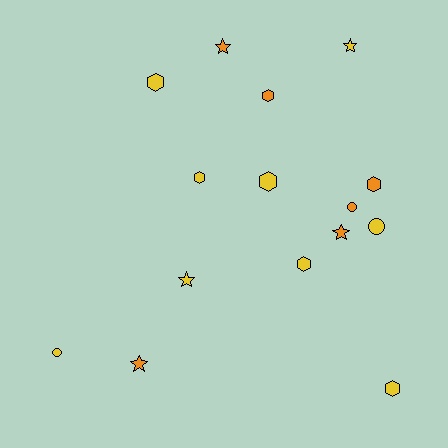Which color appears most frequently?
Yellow, with 9 objects.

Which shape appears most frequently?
Hexagon, with 7 objects.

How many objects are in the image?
There are 15 objects.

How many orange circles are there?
There is 1 orange circle.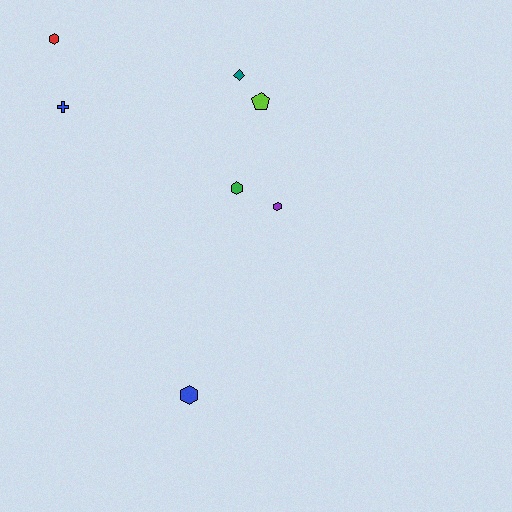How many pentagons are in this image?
There is 1 pentagon.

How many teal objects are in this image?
There is 1 teal object.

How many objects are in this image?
There are 7 objects.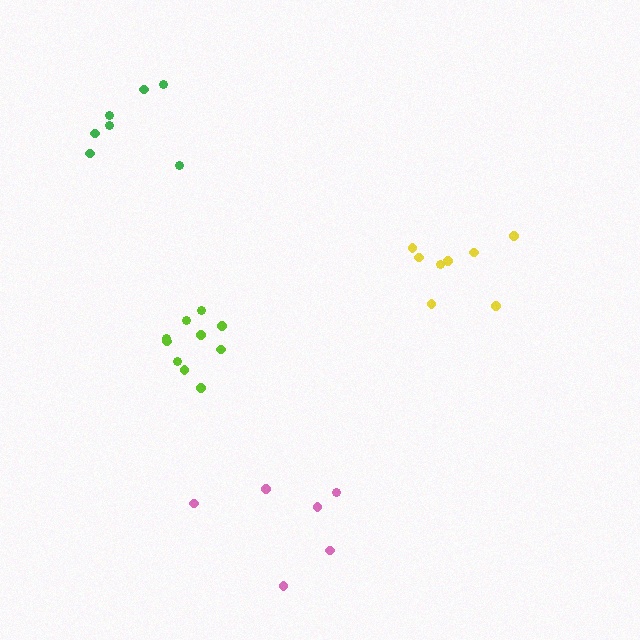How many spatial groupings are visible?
There are 4 spatial groupings.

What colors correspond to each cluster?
The clusters are colored: yellow, lime, pink, green.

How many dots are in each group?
Group 1: 8 dots, Group 2: 10 dots, Group 3: 6 dots, Group 4: 7 dots (31 total).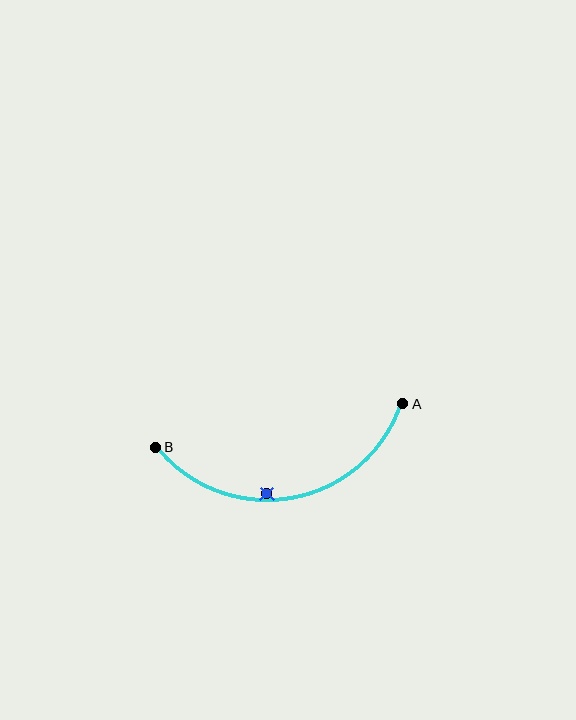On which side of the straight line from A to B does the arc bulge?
The arc bulges below the straight line connecting A and B.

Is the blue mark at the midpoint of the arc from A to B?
No — the blue mark does not lie on the arc at all. It sits slightly inside the curve.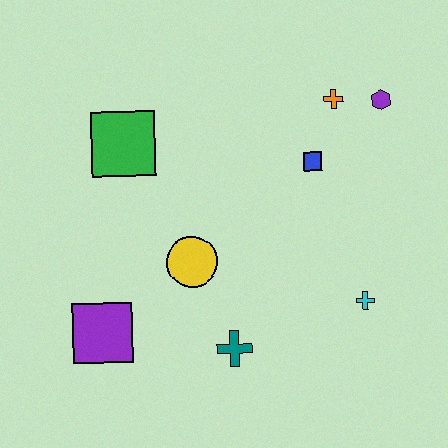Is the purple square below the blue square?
Yes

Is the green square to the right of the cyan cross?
No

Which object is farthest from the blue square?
The purple square is farthest from the blue square.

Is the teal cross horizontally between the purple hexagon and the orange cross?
No